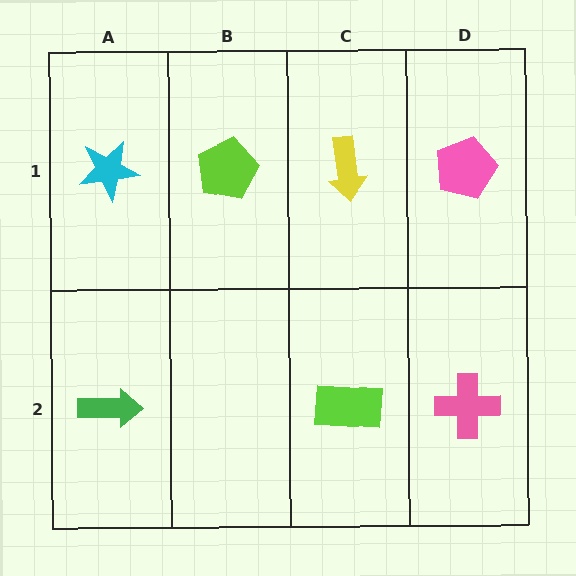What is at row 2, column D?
A pink cross.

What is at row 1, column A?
A cyan star.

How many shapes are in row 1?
4 shapes.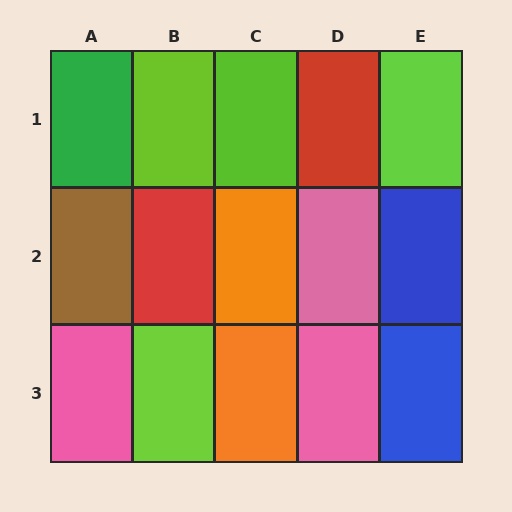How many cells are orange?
2 cells are orange.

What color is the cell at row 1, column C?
Lime.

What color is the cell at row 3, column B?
Lime.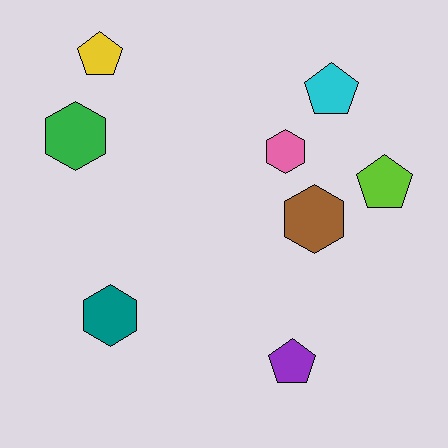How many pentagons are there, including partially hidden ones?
There are 4 pentagons.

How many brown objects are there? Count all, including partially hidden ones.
There is 1 brown object.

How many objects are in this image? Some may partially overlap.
There are 8 objects.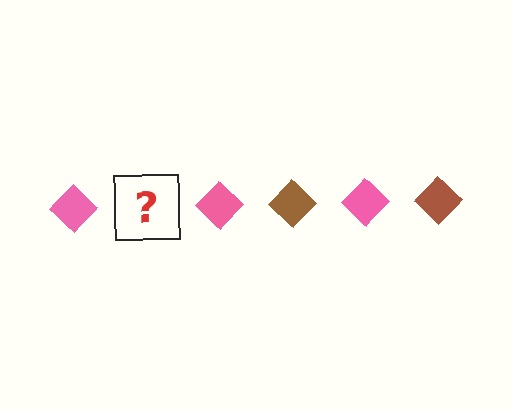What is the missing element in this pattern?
The missing element is a brown diamond.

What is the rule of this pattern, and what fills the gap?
The rule is that the pattern cycles through pink, brown diamonds. The gap should be filled with a brown diamond.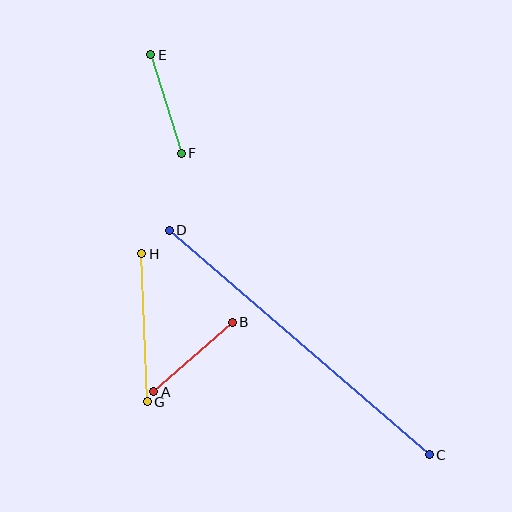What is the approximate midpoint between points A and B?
The midpoint is at approximately (193, 357) pixels.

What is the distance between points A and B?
The distance is approximately 105 pixels.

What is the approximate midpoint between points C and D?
The midpoint is at approximately (299, 343) pixels.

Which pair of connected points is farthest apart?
Points C and D are farthest apart.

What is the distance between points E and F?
The distance is approximately 103 pixels.